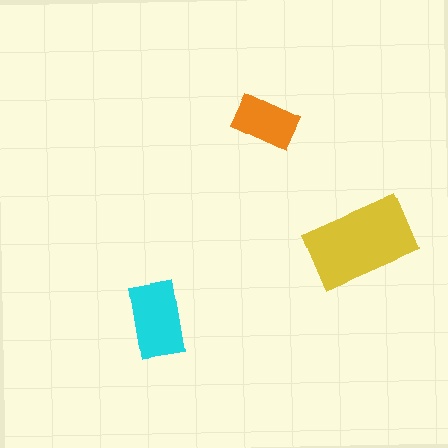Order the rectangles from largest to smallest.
the yellow one, the cyan one, the orange one.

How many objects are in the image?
There are 3 objects in the image.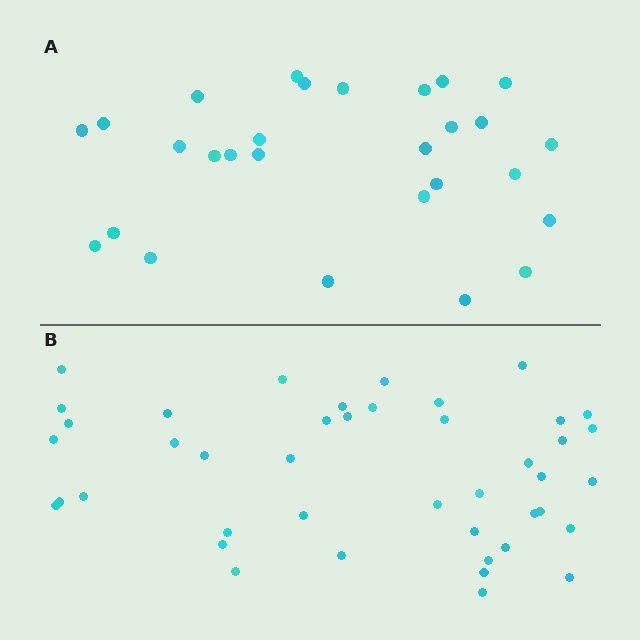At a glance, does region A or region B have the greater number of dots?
Region B (the bottom region) has more dots.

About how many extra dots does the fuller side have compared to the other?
Region B has approximately 15 more dots than region A.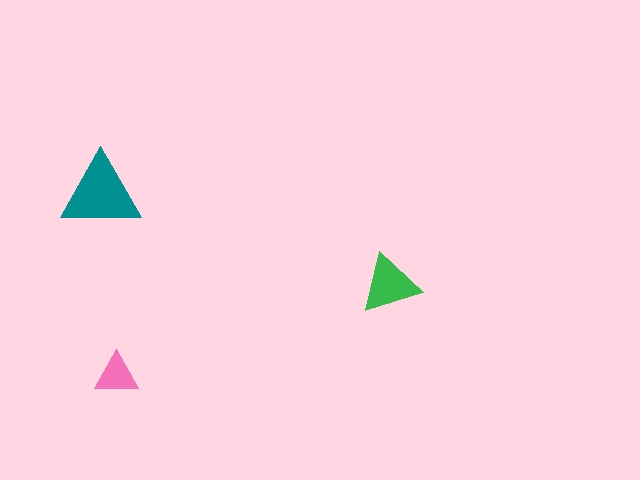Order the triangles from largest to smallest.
the teal one, the green one, the pink one.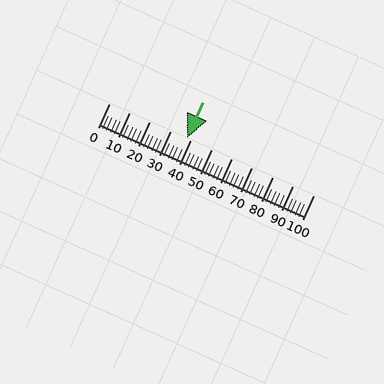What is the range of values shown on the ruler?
The ruler shows values from 0 to 100.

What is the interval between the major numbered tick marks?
The major tick marks are spaced 10 units apart.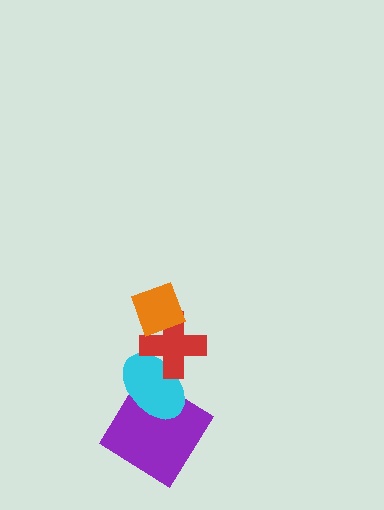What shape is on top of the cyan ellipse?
The red cross is on top of the cyan ellipse.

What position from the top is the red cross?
The red cross is 2nd from the top.